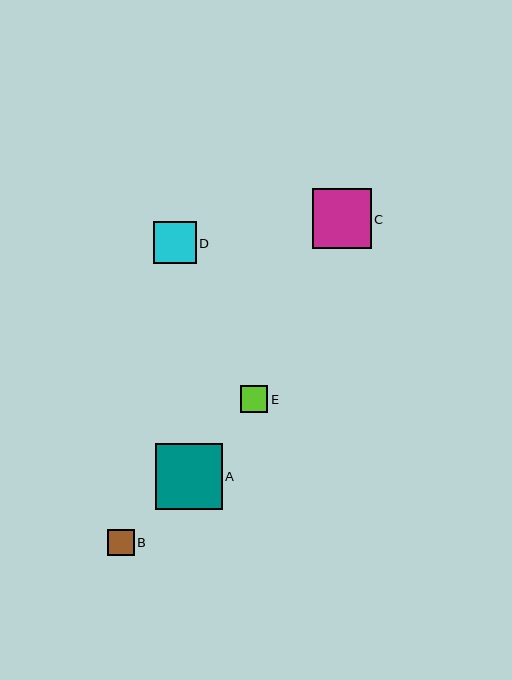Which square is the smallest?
Square B is the smallest with a size of approximately 27 pixels.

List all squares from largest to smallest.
From largest to smallest: A, C, D, E, B.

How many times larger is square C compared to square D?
Square C is approximately 1.4 times the size of square D.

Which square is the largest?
Square A is the largest with a size of approximately 67 pixels.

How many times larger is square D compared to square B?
Square D is approximately 1.6 times the size of square B.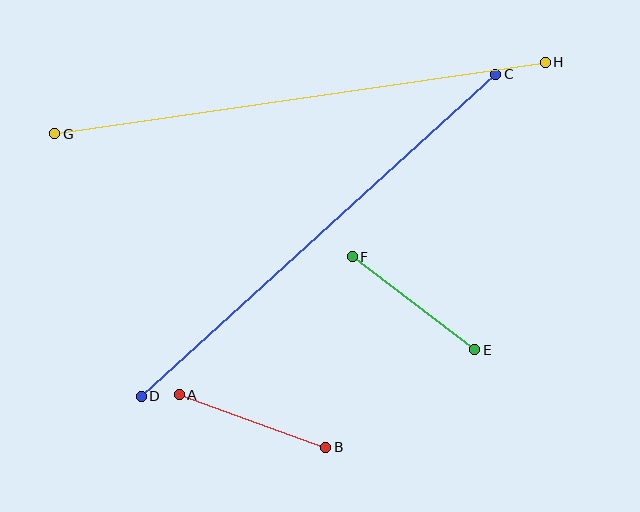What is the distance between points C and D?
The distance is approximately 479 pixels.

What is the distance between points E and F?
The distance is approximately 154 pixels.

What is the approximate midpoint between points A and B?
The midpoint is at approximately (253, 421) pixels.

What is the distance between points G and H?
The distance is approximately 496 pixels.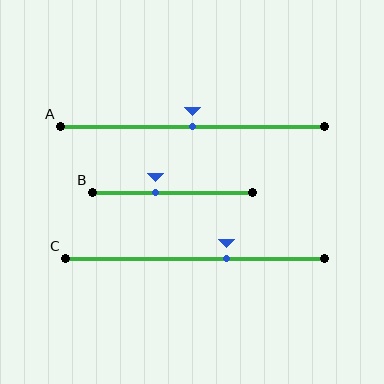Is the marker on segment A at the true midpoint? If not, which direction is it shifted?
Yes, the marker on segment A is at the true midpoint.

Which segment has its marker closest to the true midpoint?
Segment A has its marker closest to the true midpoint.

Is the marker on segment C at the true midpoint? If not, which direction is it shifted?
No, the marker on segment C is shifted to the right by about 12% of the segment length.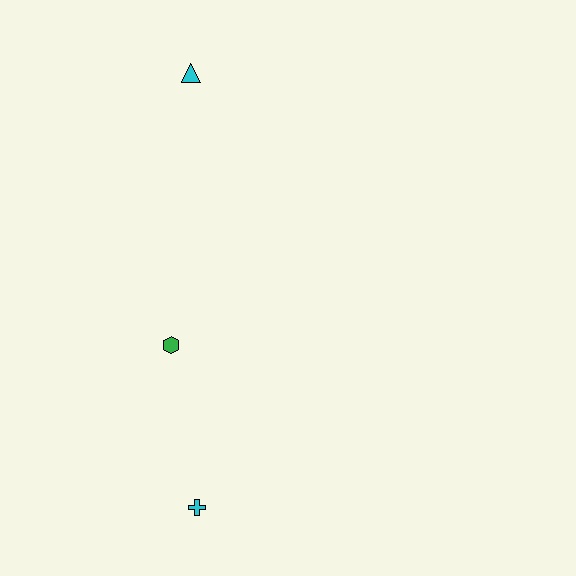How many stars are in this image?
There are no stars.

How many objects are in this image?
There are 3 objects.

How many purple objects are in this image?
There are no purple objects.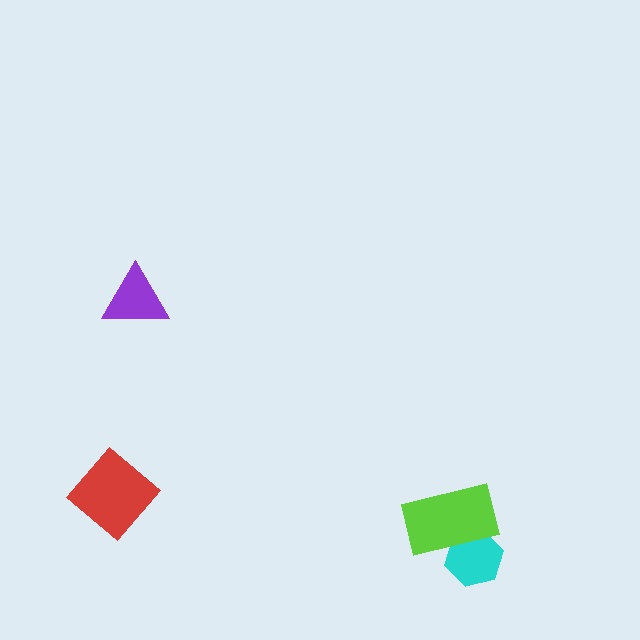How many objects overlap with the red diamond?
0 objects overlap with the red diamond.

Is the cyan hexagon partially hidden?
Yes, it is partially covered by another shape.